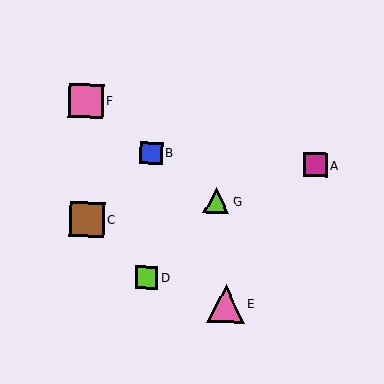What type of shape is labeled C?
Shape C is a brown square.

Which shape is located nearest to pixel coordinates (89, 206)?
The brown square (labeled C) at (87, 219) is nearest to that location.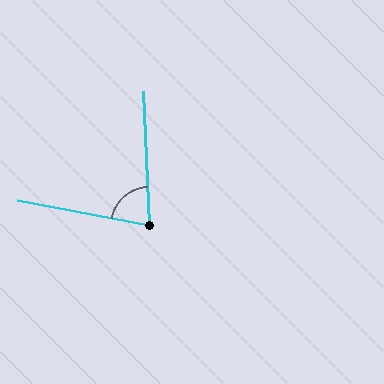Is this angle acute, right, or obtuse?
It is acute.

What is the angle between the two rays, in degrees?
Approximately 77 degrees.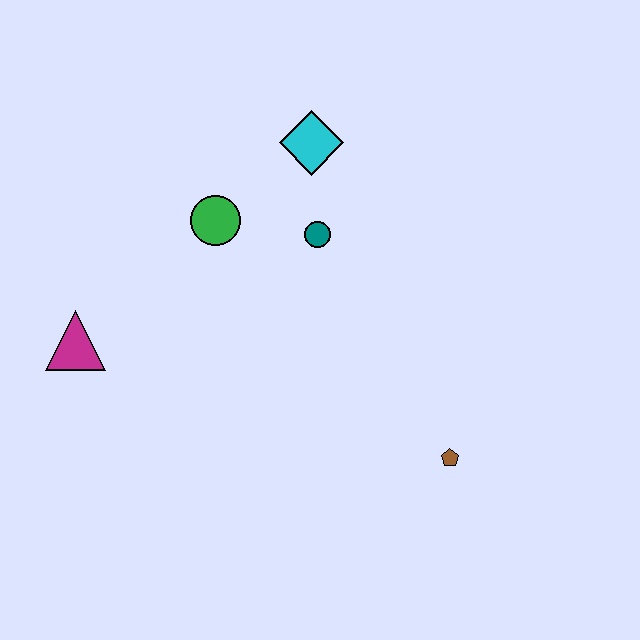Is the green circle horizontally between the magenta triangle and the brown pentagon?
Yes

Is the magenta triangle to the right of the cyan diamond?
No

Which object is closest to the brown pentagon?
The teal circle is closest to the brown pentagon.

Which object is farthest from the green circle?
The brown pentagon is farthest from the green circle.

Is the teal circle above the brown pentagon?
Yes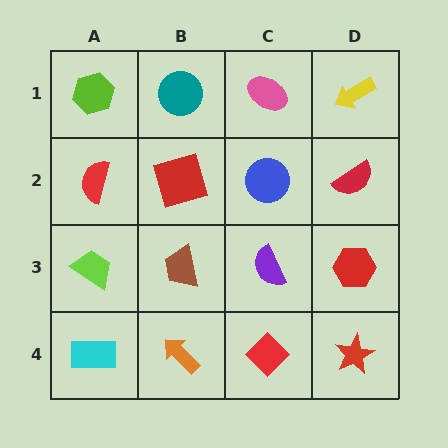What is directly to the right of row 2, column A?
A red square.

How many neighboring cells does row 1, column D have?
2.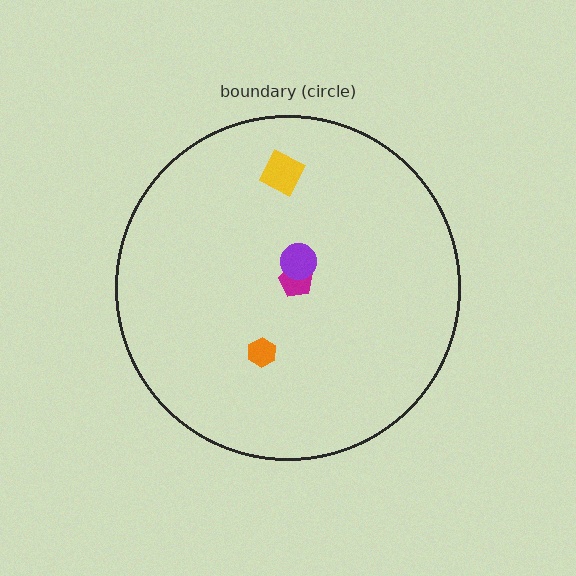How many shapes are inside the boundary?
4 inside, 0 outside.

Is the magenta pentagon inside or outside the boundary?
Inside.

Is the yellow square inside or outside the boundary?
Inside.